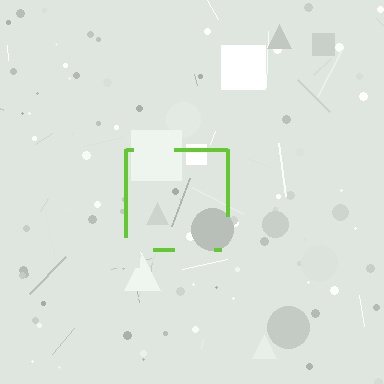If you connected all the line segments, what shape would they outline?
They would outline a square.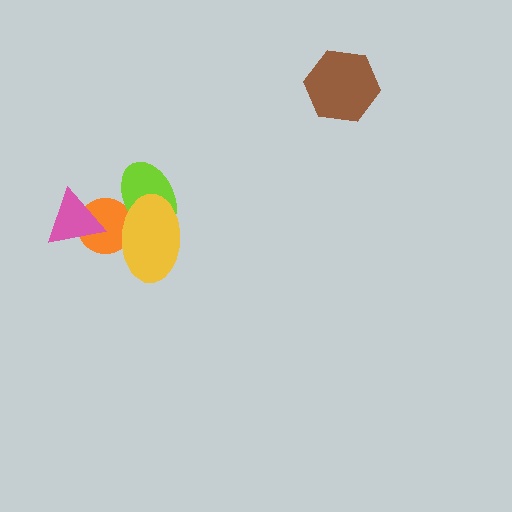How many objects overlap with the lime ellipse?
2 objects overlap with the lime ellipse.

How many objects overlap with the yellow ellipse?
2 objects overlap with the yellow ellipse.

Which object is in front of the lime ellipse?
The yellow ellipse is in front of the lime ellipse.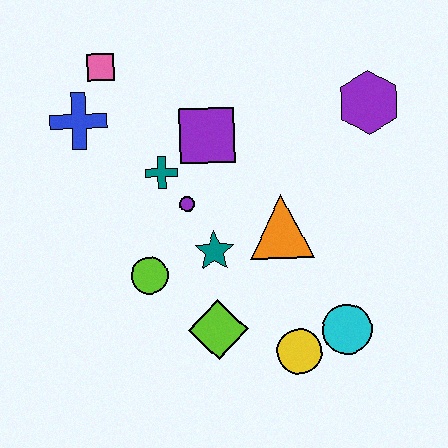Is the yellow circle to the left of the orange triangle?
No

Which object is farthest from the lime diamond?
The pink square is farthest from the lime diamond.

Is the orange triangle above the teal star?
Yes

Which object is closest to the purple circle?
The teal cross is closest to the purple circle.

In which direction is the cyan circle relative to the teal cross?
The cyan circle is to the right of the teal cross.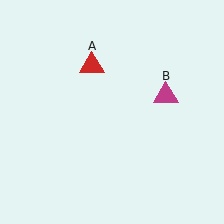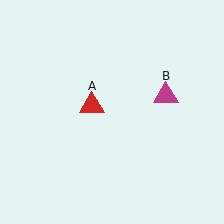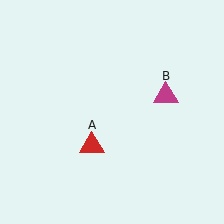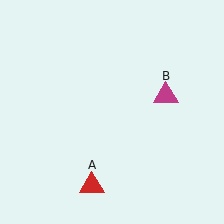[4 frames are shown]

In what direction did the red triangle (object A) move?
The red triangle (object A) moved down.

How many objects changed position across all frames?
1 object changed position: red triangle (object A).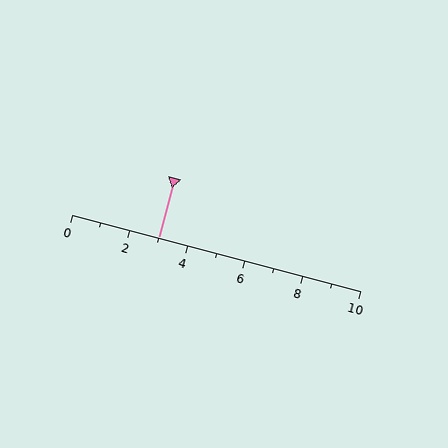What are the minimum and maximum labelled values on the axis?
The axis runs from 0 to 10.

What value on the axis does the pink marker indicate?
The marker indicates approximately 3.